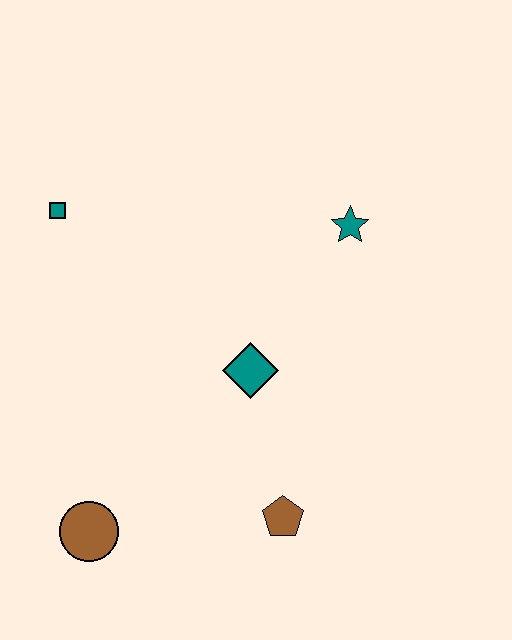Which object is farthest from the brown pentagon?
The teal square is farthest from the brown pentagon.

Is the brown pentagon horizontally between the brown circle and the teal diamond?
No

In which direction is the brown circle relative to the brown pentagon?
The brown circle is to the left of the brown pentagon.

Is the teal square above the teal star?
Yes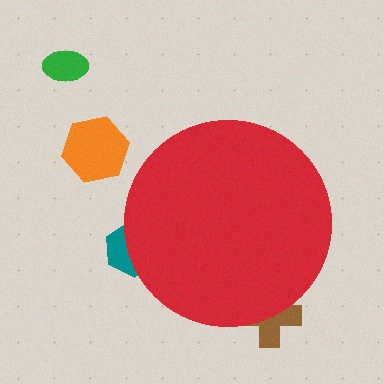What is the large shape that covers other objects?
A red circle.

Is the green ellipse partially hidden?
No, the green ellipse is fully visible.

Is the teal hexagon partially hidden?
Yes, the teal hexagon is partially hidden behind the red circle.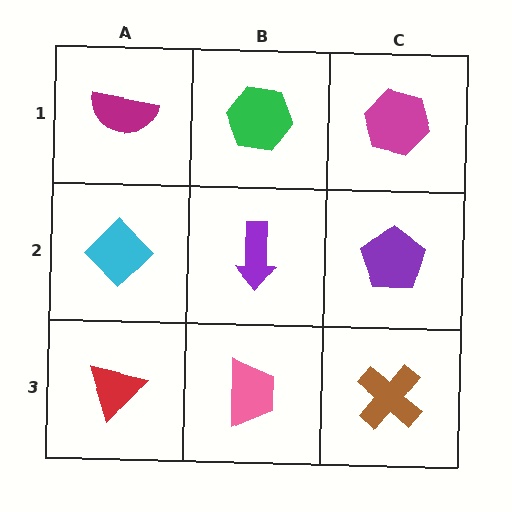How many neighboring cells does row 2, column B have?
4.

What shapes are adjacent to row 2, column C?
A magenta hexagon (row 1, column C), a brown cross (row 3, column C), a purple arrow (row 2, column B).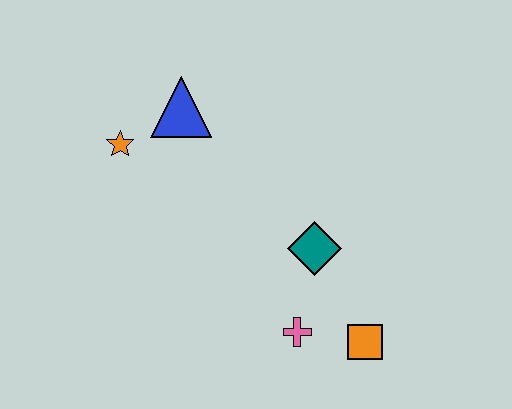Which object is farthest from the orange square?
The orange star is farthest from the orange square.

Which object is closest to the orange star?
The blue triangle is closest to the orange star.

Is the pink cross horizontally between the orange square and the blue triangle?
Yes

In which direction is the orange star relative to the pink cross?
The orange star is above the pink cross.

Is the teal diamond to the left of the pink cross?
No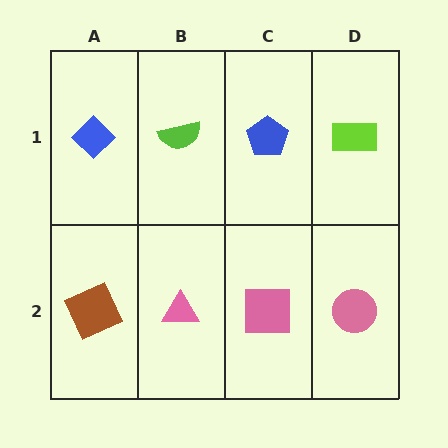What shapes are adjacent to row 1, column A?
A brown square (row 2, column A), a lime semicircle (row 1, column B).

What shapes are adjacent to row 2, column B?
A lime semicircle (row 1, column B), a brown square (row 2, column A), a pink square (row 2, column C).